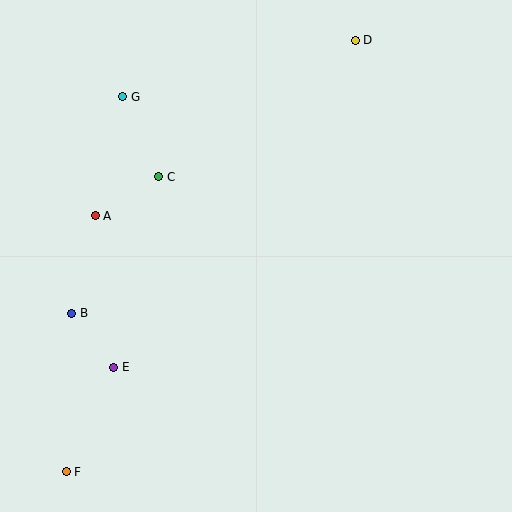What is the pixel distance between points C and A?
The distance between C and A is 75 pixels.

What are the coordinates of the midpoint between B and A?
The midpoint between B and A is at (84, 265).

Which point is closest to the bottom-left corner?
Point F is closest to the bottom-left corner.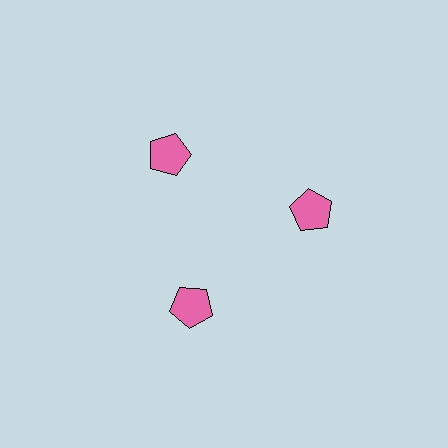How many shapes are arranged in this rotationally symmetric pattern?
There are 3 shapes, arranged in 3 groups of 1.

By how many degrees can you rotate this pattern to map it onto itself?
The pattern maps onto itself every 120 degrees of rotation.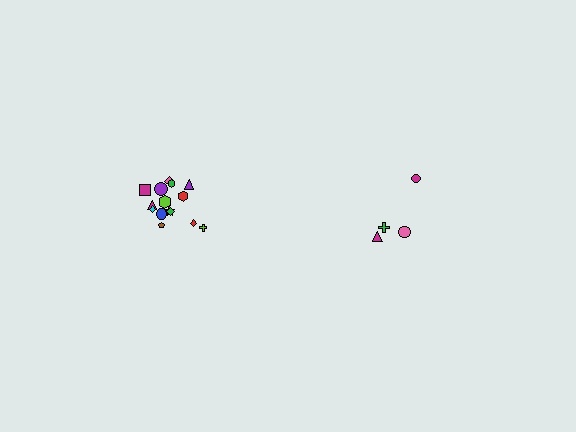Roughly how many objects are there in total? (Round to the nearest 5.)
Roughly 20 objects in total.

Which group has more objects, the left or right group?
The left group.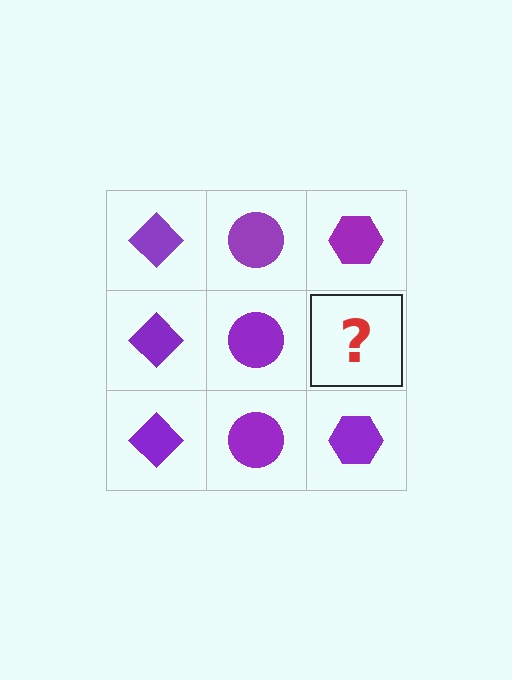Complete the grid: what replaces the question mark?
The question mark should be replaced with a purple hexagon.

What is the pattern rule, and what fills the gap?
The rule is that each column has a consistent shape. The gap should be filled with a purple hexagon.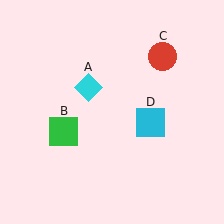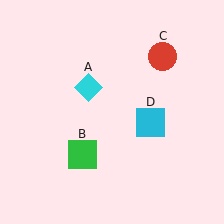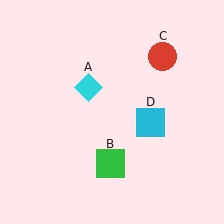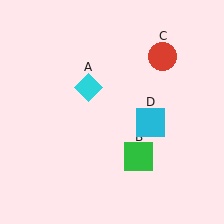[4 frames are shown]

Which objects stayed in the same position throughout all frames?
Cyan diamond (object A) and red circle (object C) and cyan square (object D) remained stationary.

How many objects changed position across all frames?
1 object changed position: green square (object B).